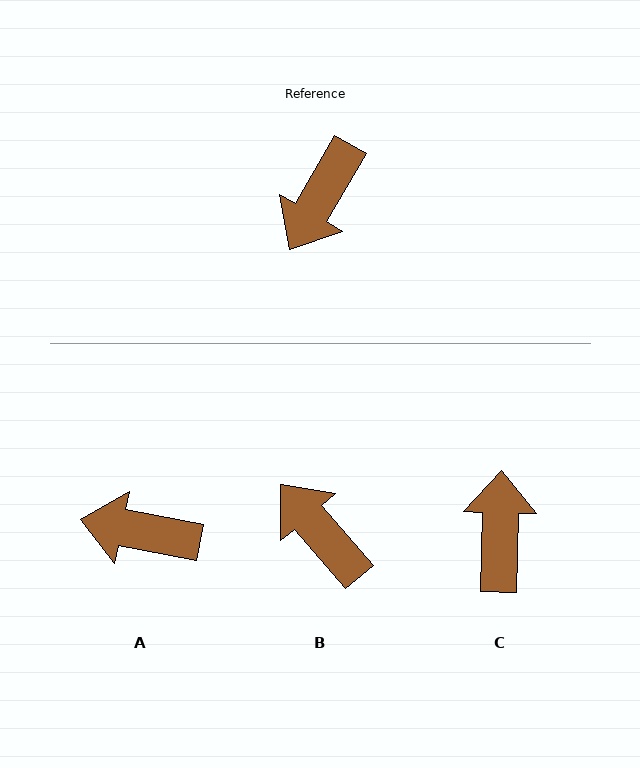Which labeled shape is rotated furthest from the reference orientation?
C, about 151 degrees away.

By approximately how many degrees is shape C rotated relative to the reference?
Approximately 151 degrees clockwise.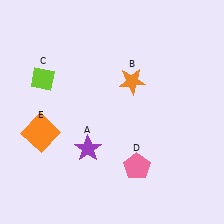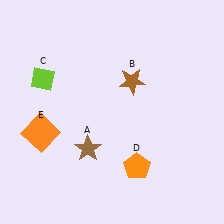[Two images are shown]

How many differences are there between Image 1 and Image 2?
There are 3 differences between the two images.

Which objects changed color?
A changed from purple to brown. B changed from orange to brown. D changed from pink to orange.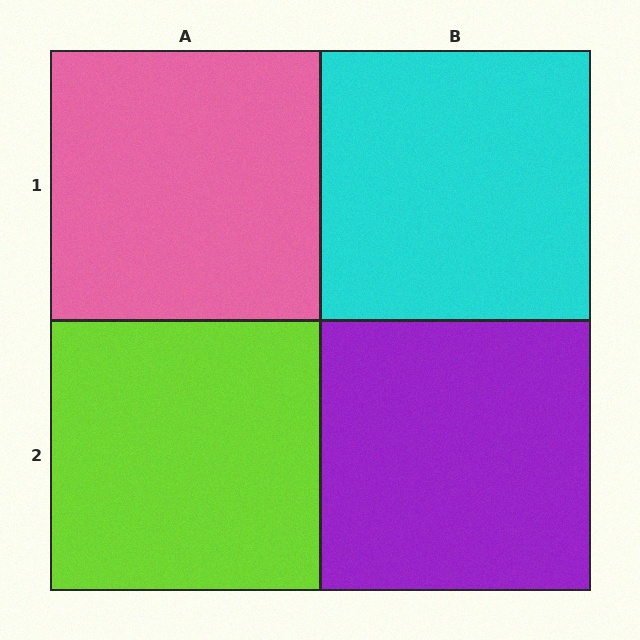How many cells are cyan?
1 cell is cyan.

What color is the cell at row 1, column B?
Cyan.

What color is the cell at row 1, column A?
Pink.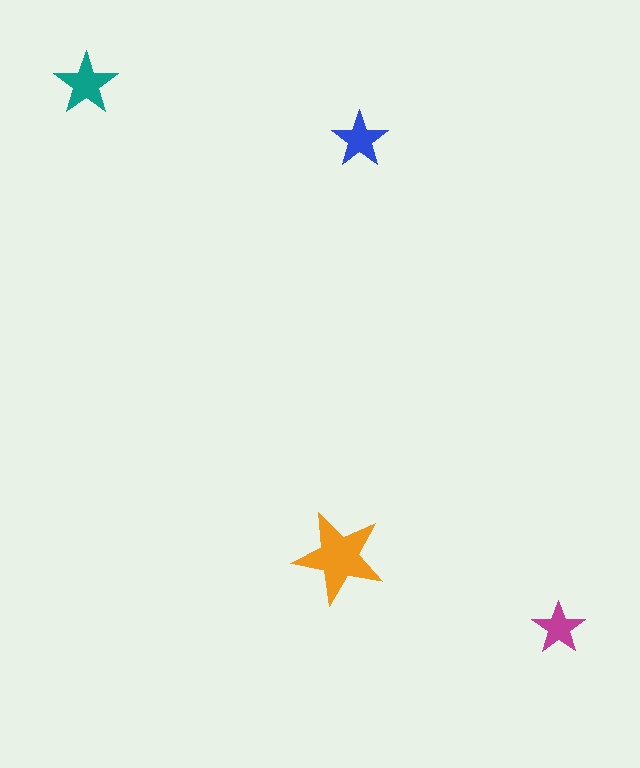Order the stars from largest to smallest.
the orange one, the teal one, the blue one, the magenta one.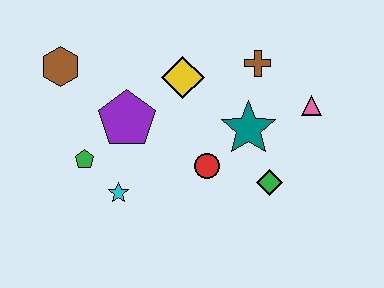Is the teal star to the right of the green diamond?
No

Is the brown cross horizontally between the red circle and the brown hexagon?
No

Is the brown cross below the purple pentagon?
No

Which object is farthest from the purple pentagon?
The pink triangle is farthest from the purple pentagon.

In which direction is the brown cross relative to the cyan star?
The brown cross is to the right of the cyan star.